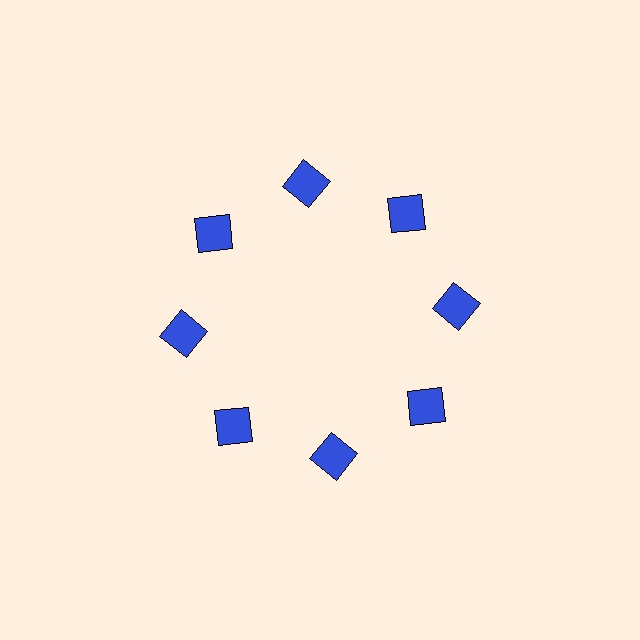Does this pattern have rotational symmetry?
Yes, this pattern has 8-fold rotational symmetry. It looks the same after rotating 45 degrees around the center.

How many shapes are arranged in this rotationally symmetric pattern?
There are 8 shapes, arranged in 8 groups of 1.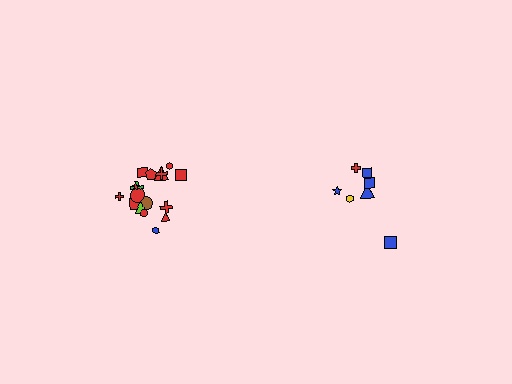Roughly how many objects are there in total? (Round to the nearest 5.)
Roughly 25 objects in total.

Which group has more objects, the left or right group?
The left group.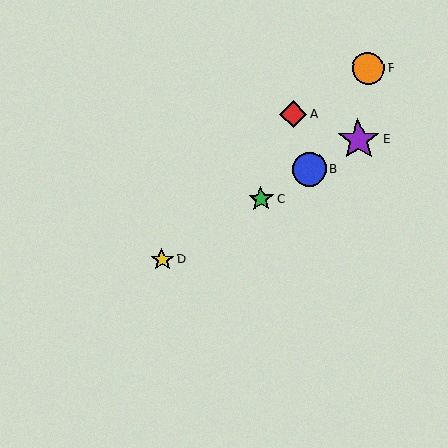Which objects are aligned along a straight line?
Objects B, C, D, E are aligned along a straight line.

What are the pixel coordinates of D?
Object D is at (162, 259).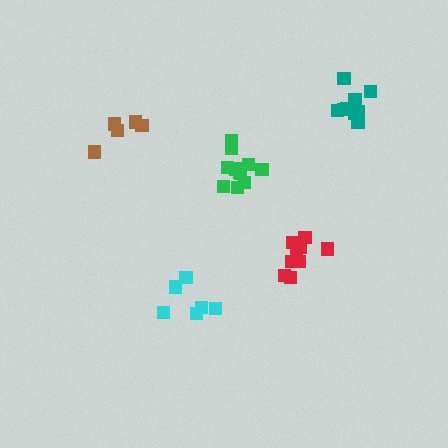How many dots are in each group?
Group 1: 10 dots, Group 2: 9 dots, Group 3: 5 dots, Group 4: 11 dots, Group 5: 6 dots (41 total).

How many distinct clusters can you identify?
There are 5 distinct clusters.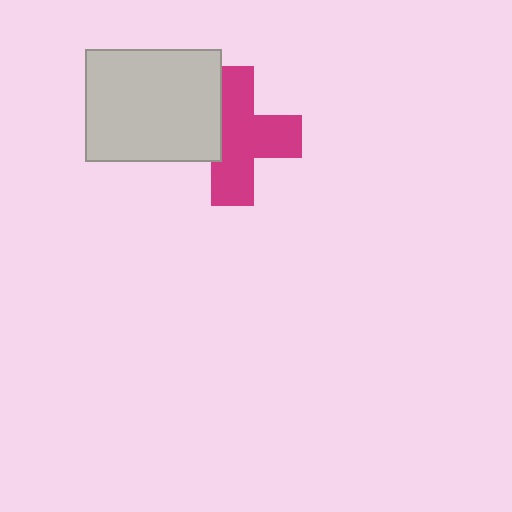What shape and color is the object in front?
The object in front is a light gray rectangle.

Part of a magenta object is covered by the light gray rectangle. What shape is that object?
It is a cross.